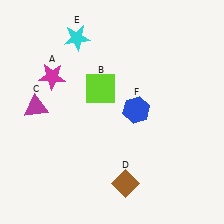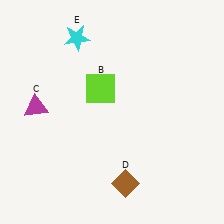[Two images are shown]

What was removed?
The magenta star (A), the blue hexagon (F) were removed in Image 2.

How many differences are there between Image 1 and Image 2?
There are 2 differences between the two images.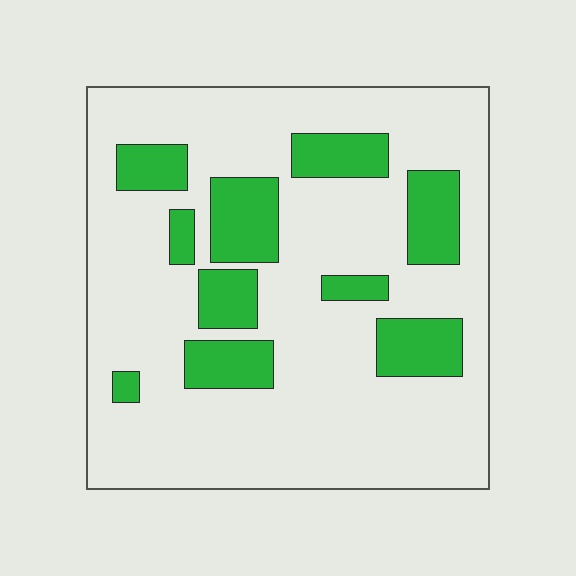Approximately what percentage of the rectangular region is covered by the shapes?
Approximately 20%.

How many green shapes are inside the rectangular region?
10.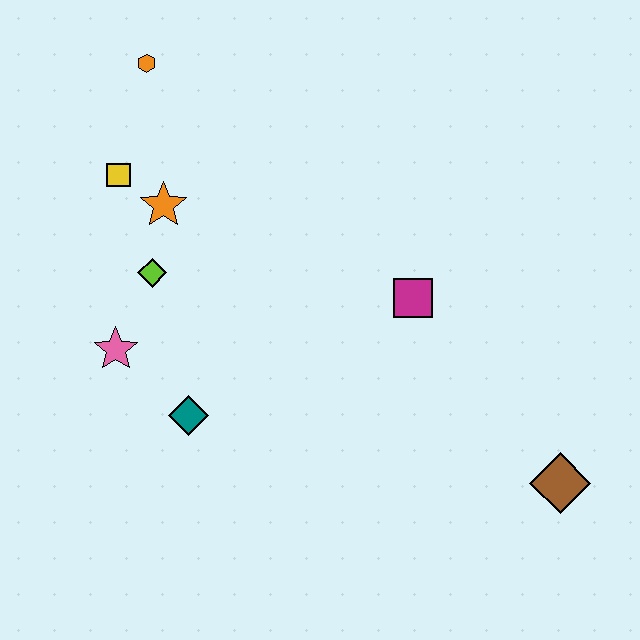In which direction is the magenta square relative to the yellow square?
The magenta square is to the right of the yellow square.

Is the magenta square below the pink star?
No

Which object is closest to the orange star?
The yellow square is closest to the orange star.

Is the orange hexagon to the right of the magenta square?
No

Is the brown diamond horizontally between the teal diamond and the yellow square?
No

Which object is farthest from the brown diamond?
The orange hexagon is farthest from the brown diamond.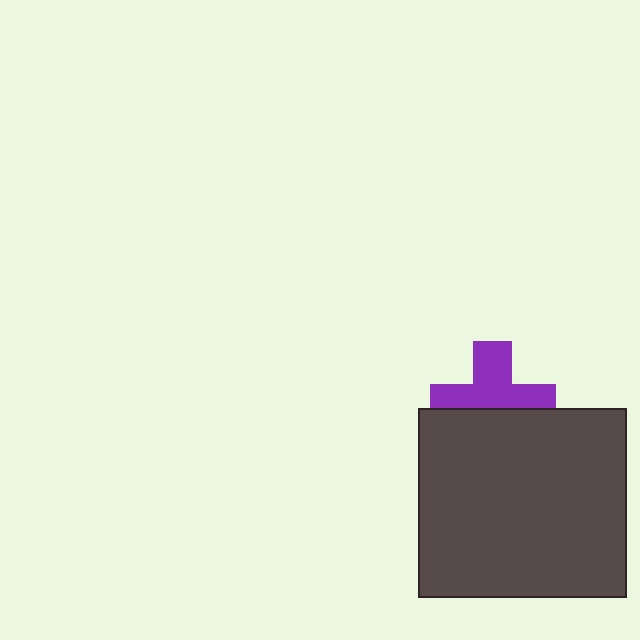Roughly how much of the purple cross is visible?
About half of it is visible (roughly 56%).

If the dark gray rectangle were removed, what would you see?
You would see the complete purple cross.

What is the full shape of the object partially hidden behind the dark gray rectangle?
The partially hidden object is a purple cross.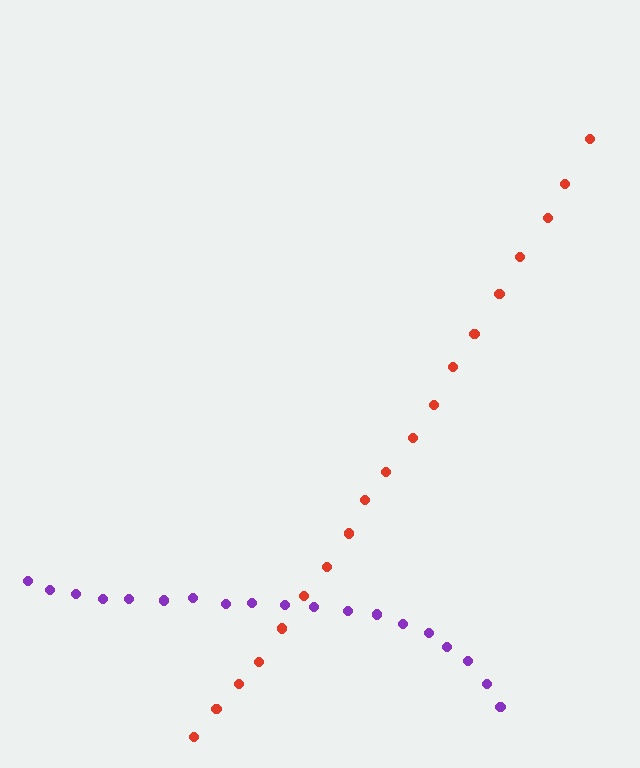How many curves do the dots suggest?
There are 2 distinct paths.